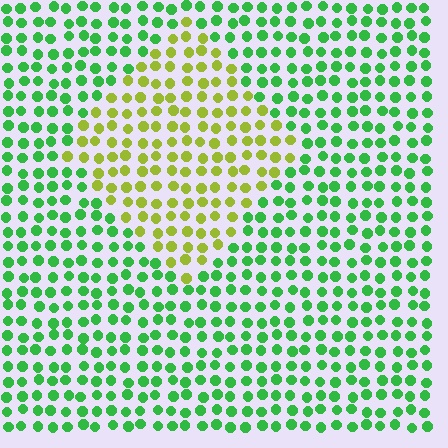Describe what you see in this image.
The image is filled with small green elements in a uniform arrangement. A diamond-shaped region is visible where the elements are tinted to a slightly different hue, forming a subtle color boundary.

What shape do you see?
I see a diamond.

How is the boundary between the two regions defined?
The boundary is defined purely by a slight shift in hue (about 52 degrees). Spacing, size, and orientation are identical on both sides.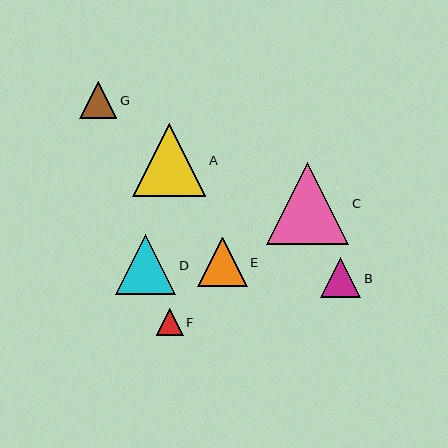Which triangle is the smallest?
Triangle F is the smallest with a size of approximately 27 pixels.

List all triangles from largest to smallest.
From largest to smallest: C, A, D, E, B, G, F.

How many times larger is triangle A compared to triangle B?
Triangle A is approximately 1.8 times the size of triangle B.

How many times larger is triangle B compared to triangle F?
Triangle B is approximately 1.5 times the size of triangle F.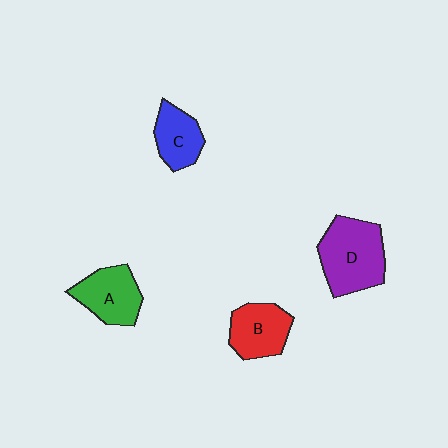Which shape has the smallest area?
Shape C (blue).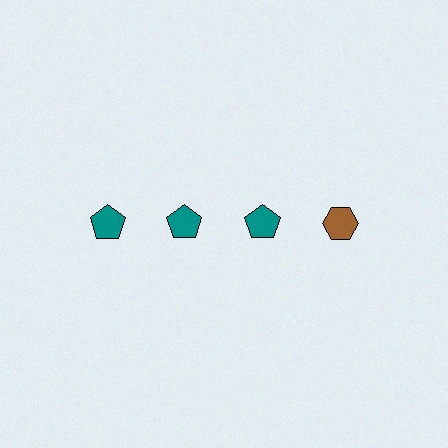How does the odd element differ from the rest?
It differs in both color (brown instead of teal) and shape (hexagon instead of pentagon).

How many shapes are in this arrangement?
There are 4 shapes arranged in a grid pattern.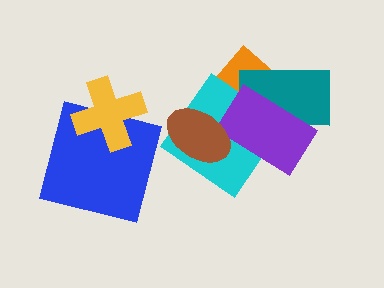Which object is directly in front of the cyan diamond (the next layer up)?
The purple rectangle is directly in front of the cyan diamond.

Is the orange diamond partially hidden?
Yes, it is partially covered by another shape.